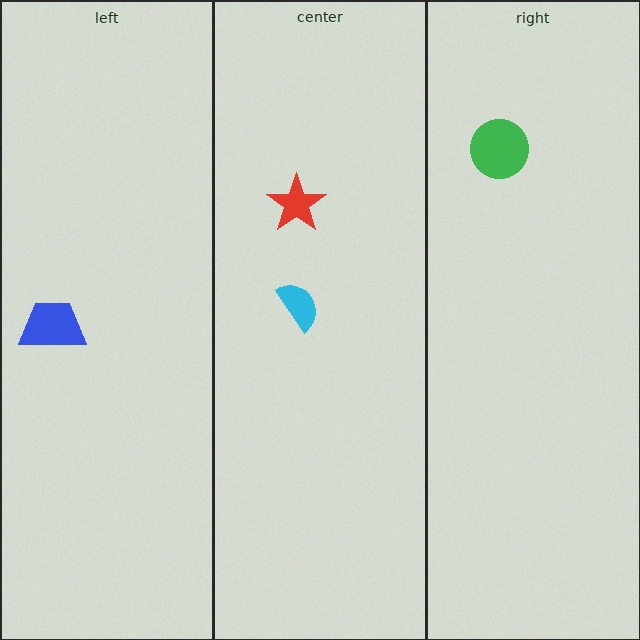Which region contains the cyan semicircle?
The center region.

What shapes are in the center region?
The cyan semicircle, the red star.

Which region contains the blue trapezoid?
The left region.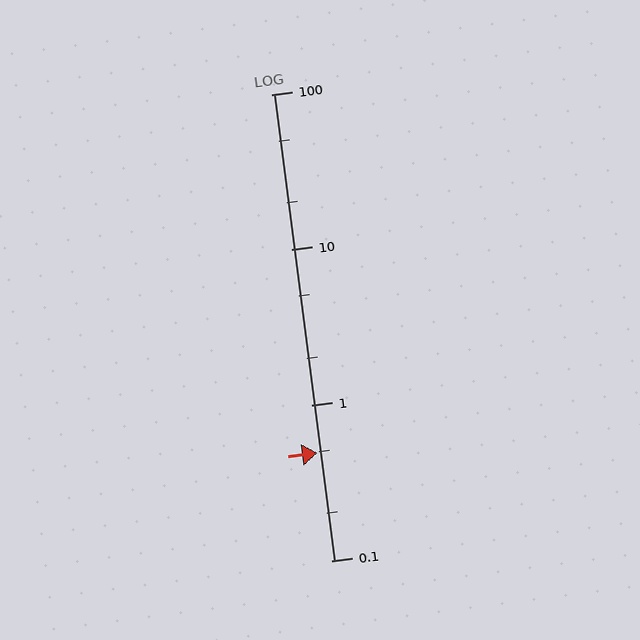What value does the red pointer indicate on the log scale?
The pointer indicates approximately 0.49.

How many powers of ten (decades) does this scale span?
The scale spans 3 decades, from 0.1 to 100.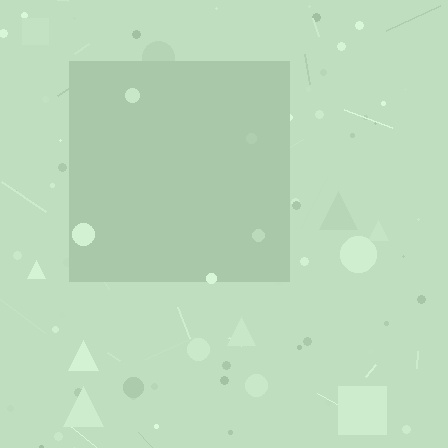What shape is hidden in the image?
A square is hidden in the image.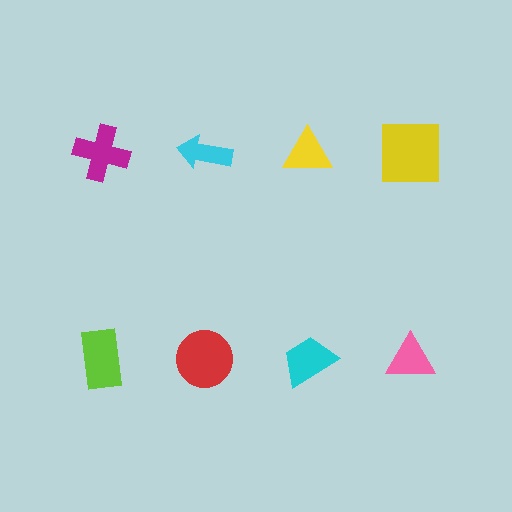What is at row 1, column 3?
A yellow triangle.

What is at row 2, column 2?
A red circle.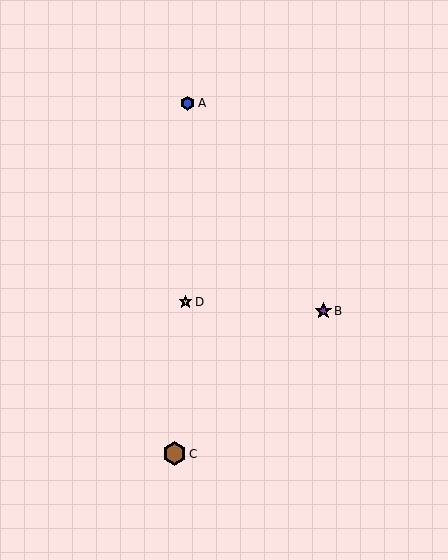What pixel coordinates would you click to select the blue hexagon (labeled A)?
Click at (188, 103) to select the blue hexagon A.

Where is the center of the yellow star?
The center of the yellow star is at (186, 302).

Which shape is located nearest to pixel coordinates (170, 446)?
The brown hexagon (labeled C) at (175, 454) is nearest to that location.